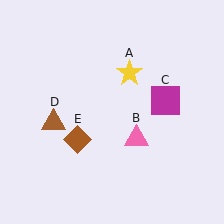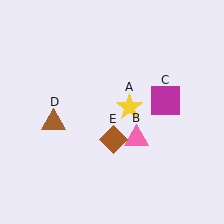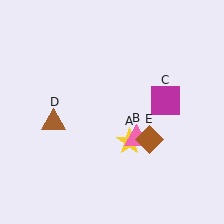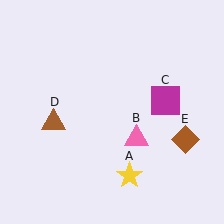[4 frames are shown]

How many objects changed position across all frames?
2 objects changed position: yellow star (object A), brown diamond (object E).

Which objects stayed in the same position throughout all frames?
Pink triangle (object B) and magenta square (object C) and brown triangle (object D) remained stationary.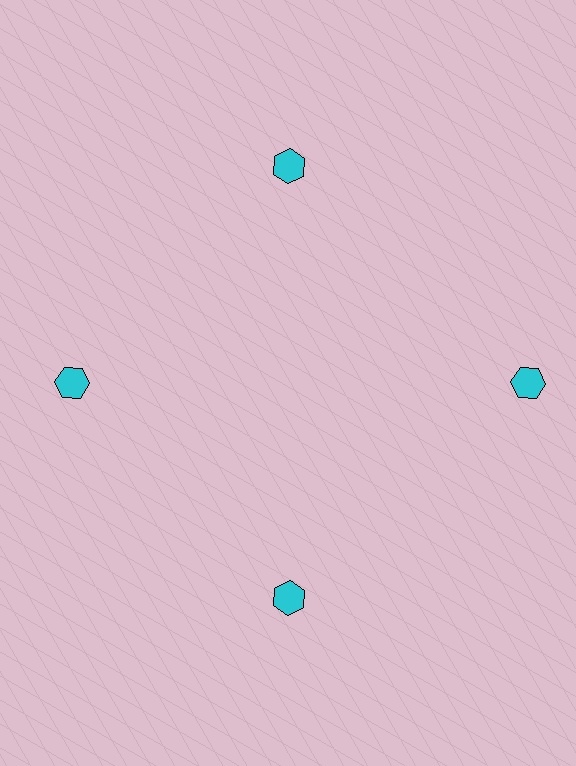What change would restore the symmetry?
The symmetry would be restored by moving it inward, back onto the ring so that all 4 hexagons sit at equal angles and equal distance from the center.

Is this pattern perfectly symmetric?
No. The 4 cyan hexagons are arranged in a ring, but one element near the 3 o'clock position is pushed outward from the center, breaking the 4-fold rotational symmetry.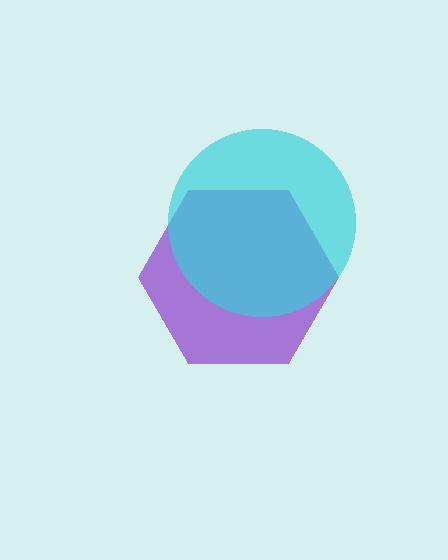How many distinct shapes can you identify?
There are 2 distinct shapes: a purple hexagon, a cyan circle.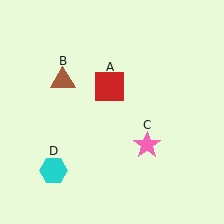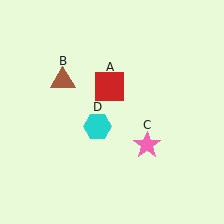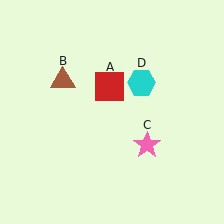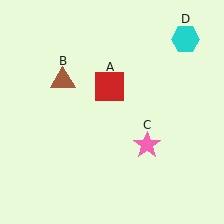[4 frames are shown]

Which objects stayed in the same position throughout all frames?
Red square (object A) and brown triangle (object B) and pink star (object C) remained stationary.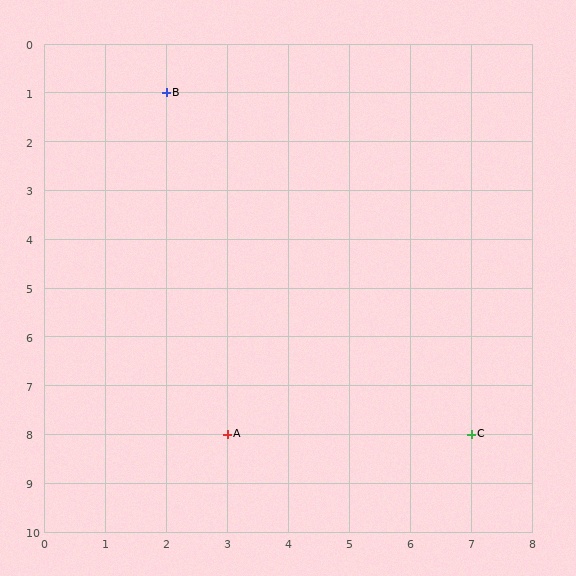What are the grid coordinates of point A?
Point A is at grid coordinates (3, 8).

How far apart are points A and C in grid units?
Points A and C are 4 columns apart.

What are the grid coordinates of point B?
Point B is at grid coordinates (2, 1).